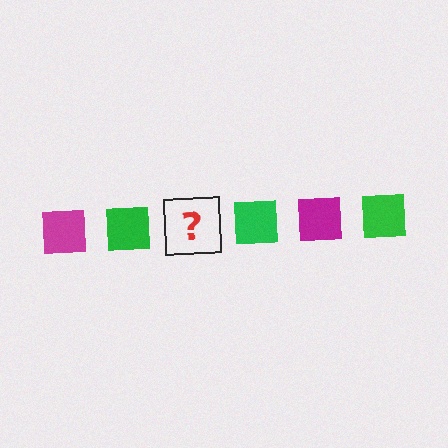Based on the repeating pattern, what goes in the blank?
The blank should be a magenta square.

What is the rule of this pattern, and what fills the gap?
The rule is that the pattern cycles through magenta, green squares. The gap should be filled with a magenta square.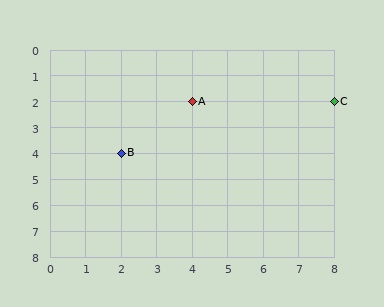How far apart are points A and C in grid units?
Points A and C are 4 columns apart.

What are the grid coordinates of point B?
Point B is at grid coordinates (2, 4).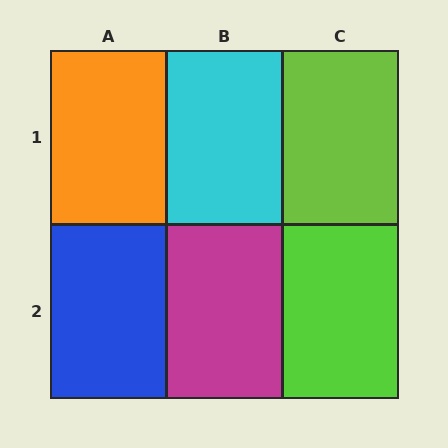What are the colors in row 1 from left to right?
Orange, cyan, lime.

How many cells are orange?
1 cell is orange.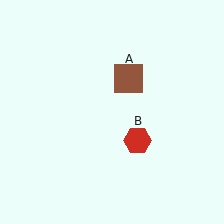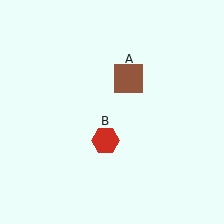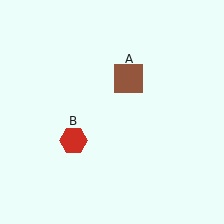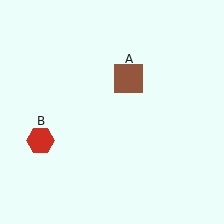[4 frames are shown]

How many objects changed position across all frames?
1 object changed position: red hexagon (object B).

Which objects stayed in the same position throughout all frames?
Brown square (object A) remained stationary.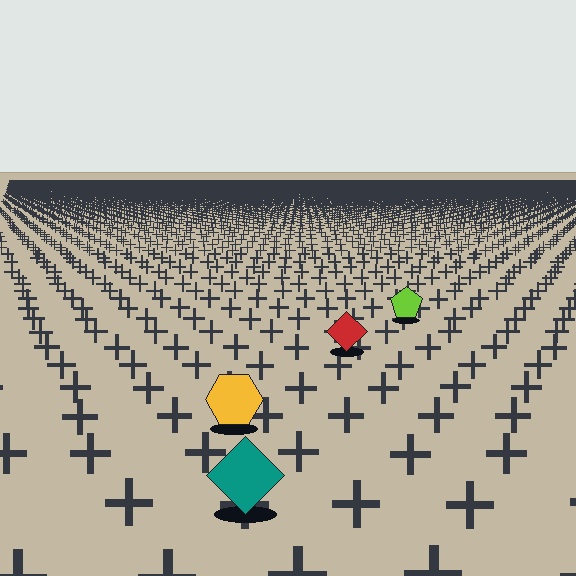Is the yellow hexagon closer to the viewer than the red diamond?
Yes. The yellow hexagon is closer — you can tell from the texture gradient: the ground texture is coarser near it.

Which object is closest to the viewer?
The teal diamond is closest. The texture marks near it are larger and more spread out.